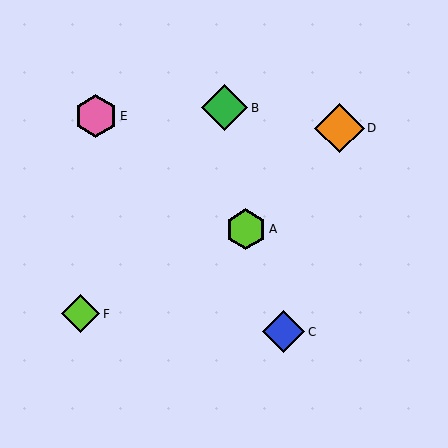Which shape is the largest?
The orange diamond (labeled D) is the largest.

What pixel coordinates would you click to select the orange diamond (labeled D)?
Click at (340, 128) to select the orange diamond D.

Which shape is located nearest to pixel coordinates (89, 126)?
The pink hexagon (labeled E) at (96, 116) is nearest to that location.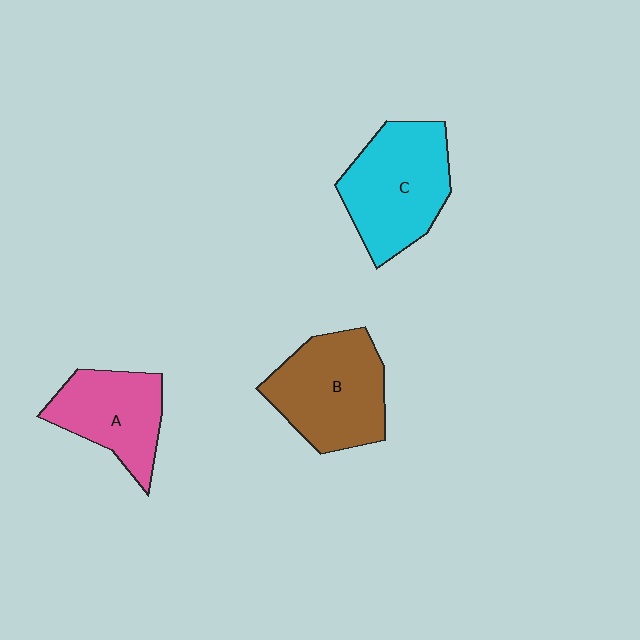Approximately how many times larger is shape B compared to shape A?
Approximately 1.3 times.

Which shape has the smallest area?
Shape A (pink).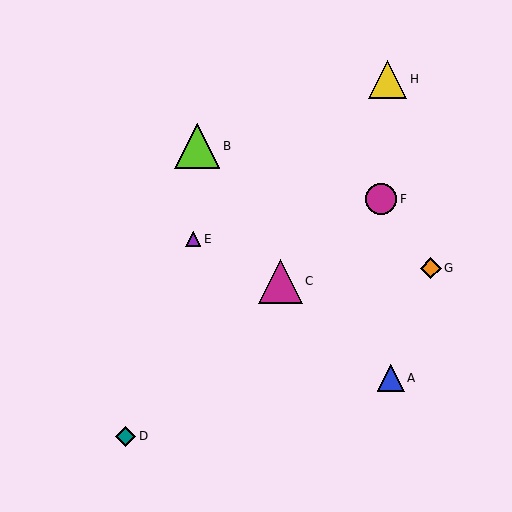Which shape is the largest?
The lime triangle (labeled B) is the largest.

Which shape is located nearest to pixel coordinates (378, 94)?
The yellow triangle (labeled H) at (387, 79) is nearest to that location.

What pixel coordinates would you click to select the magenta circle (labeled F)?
Click at (381, 199) to select the magenta circle F.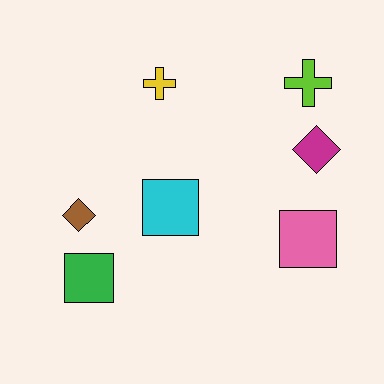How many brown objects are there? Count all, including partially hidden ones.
There is 1 brown object.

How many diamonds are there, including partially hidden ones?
There are 2 diamonds.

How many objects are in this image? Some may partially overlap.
There are 7 objects.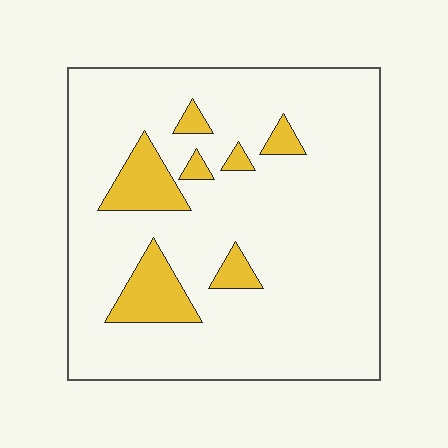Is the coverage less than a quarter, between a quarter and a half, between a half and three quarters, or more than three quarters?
Less than a quarter.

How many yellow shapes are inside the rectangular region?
7.